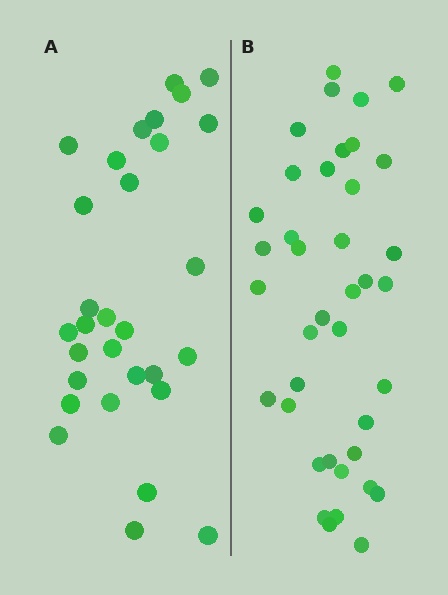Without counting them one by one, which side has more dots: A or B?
Region B (the right region) has more dots.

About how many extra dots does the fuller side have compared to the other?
Region B has roughly 8 or so more dots than region A.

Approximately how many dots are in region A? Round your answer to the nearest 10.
About 30 dots.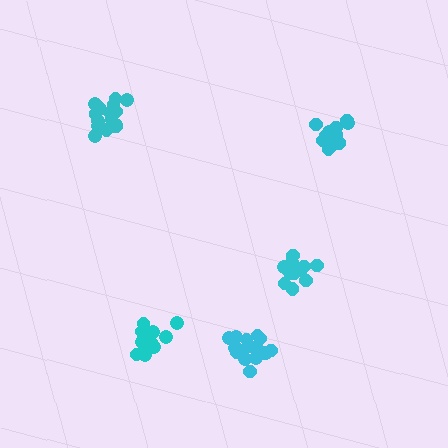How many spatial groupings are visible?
There are 5 spatial groupings.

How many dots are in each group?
Group 1: 13 dots, Group 2: 13 dots, Group 3: 17 dots, Group 4: 19 dots, Group 5: 15 dots (77 total).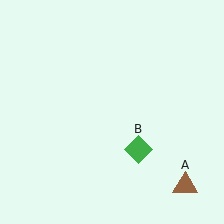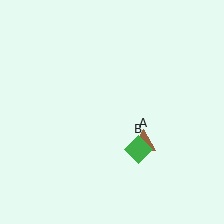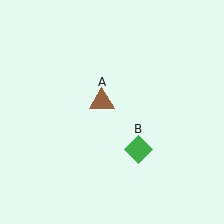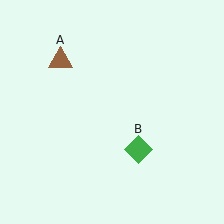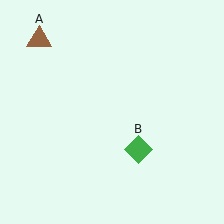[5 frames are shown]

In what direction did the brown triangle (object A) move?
The brown triangle (object A) moved up and to the left.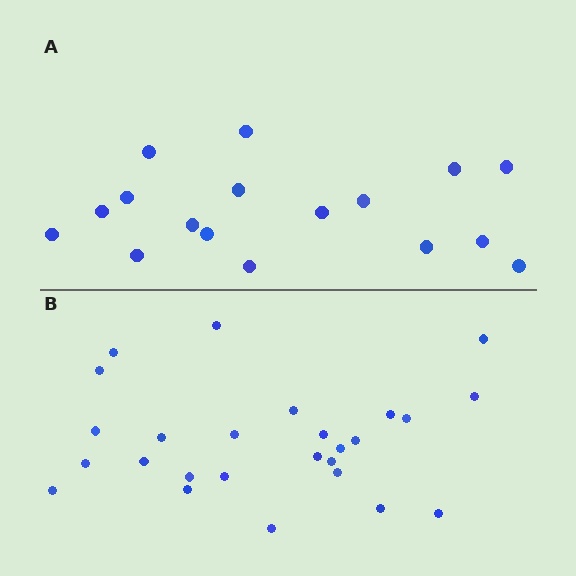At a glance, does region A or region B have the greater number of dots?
Region B (the bottom region) has more dots.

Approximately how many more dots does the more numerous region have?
Region B has roughly 8 or so more dots than region A.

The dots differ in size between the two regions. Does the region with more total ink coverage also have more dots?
No. Region A has more total ink coverage because its dots are larger, but region B actually contains more individual dots. Total area can be misleading — the number of items is what matters here.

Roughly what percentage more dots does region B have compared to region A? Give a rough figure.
About 55% more.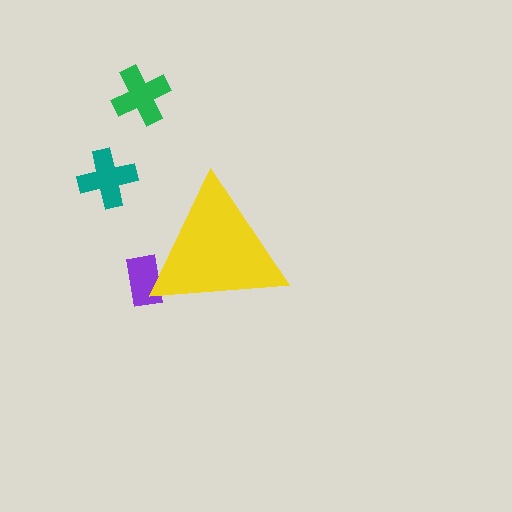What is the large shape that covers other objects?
A yellow triangle.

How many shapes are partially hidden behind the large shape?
1 shape is partially hidden.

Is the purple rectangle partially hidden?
Yes, the purple rectangle is partially hidden behind the yellow triangle.